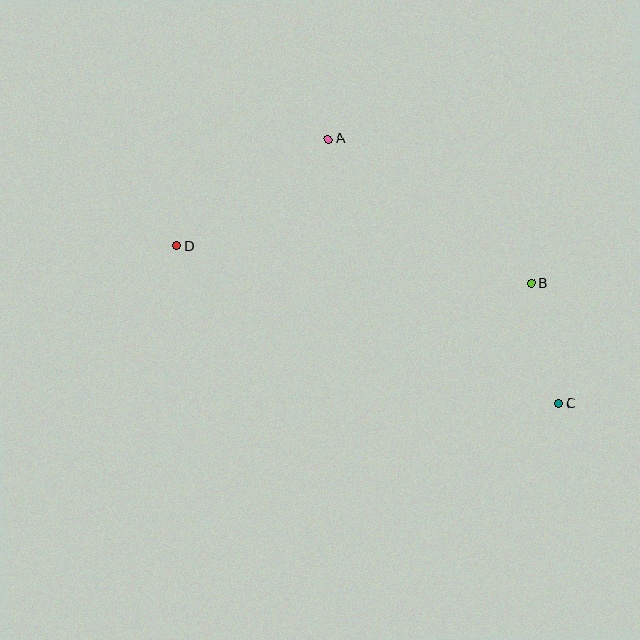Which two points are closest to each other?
Points B and C are closest to each other.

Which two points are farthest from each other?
Points C and D are farthest from each other.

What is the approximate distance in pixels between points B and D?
The distance between B and D is approximately 356 pixels.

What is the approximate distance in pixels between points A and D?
The distance between A and D is approximately 186 pixels.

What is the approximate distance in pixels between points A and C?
The distance between A and C is approximately 351 pixels.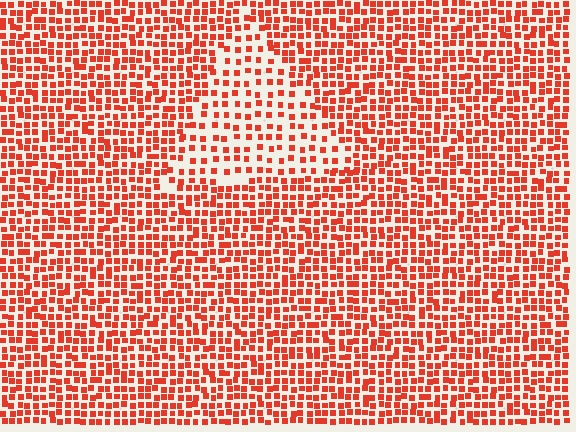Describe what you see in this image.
The image contains small red elements arranged at two different densities. A triangle-shaped region is visible where the elements are less densely packed than the surrounding area.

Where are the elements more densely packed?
The elements are more densely packed outside the triangle boundary.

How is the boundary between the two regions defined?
The boundary is defined by a change in element density (approximately 1.9x ratio). All elements are the same color, size, and shape.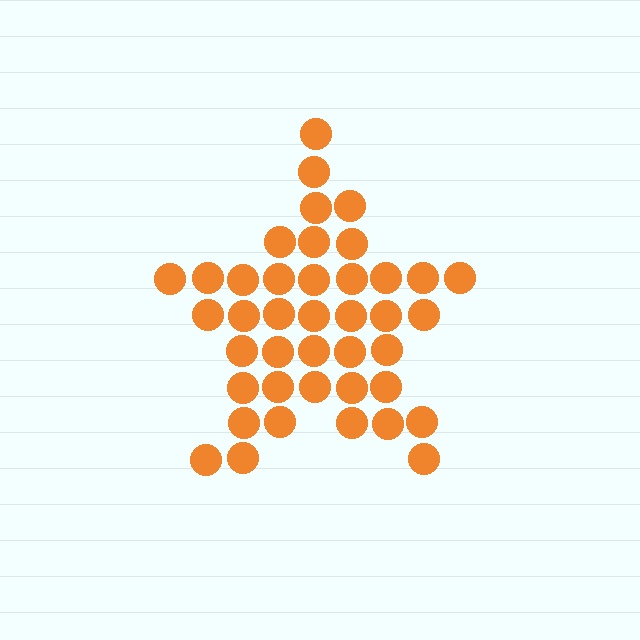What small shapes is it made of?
It is made of small circles.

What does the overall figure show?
The overall figure shows a star.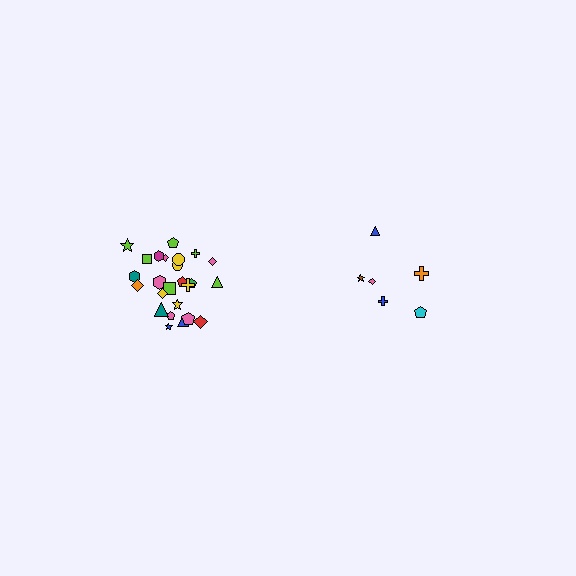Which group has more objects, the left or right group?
The left group.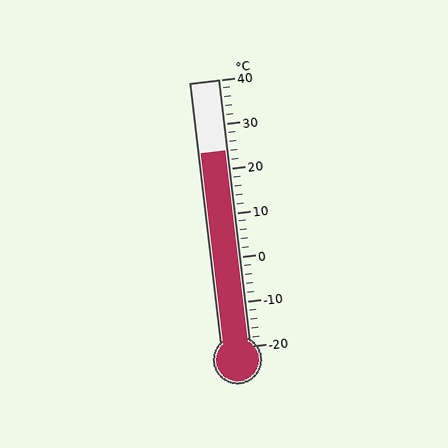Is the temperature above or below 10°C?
The temperature is above 10°C.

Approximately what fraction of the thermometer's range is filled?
The thermometer is filled to approximately 75% of its range.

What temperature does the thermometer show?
The thermometer shows approximately 24°C.